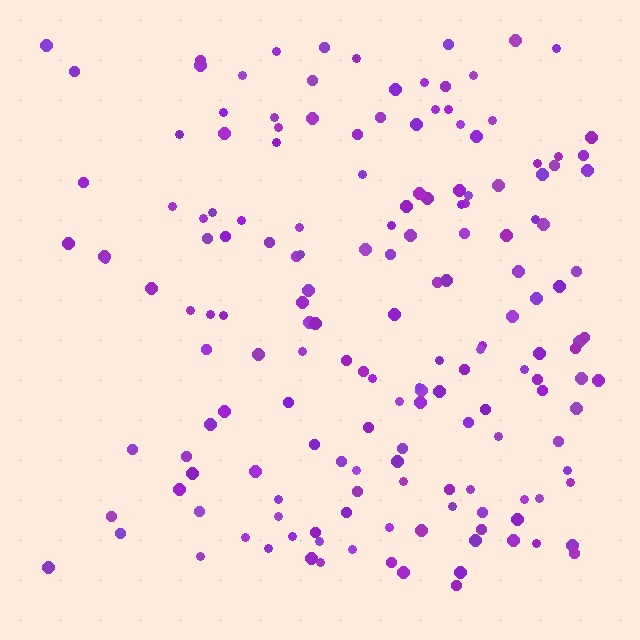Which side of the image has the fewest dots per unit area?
The left.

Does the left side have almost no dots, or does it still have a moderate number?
Still a moderate number, just noticeably fewer than the right.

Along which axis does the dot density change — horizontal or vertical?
Horizontal.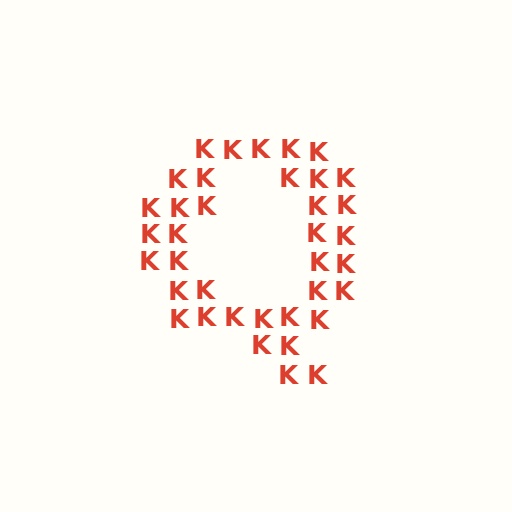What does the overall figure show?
The overall figure shows the letter Q.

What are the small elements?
The small elements are letter K's.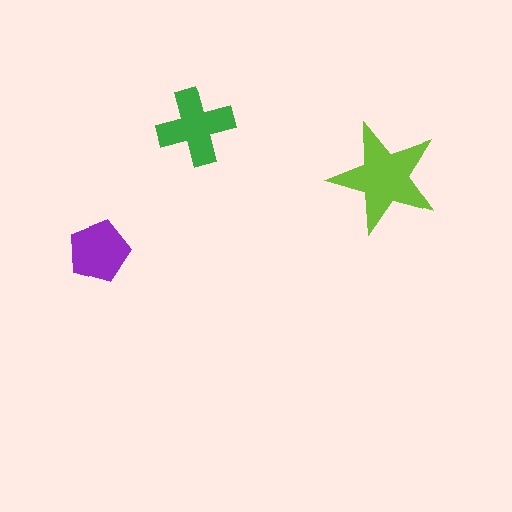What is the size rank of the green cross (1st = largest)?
2nd.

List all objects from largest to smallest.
The lime star, the green cross, the purple pentagon.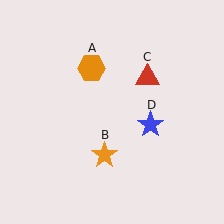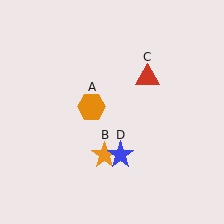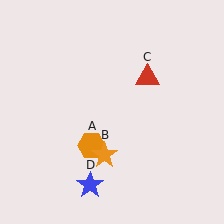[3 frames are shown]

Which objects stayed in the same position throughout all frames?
Orange star (object B) and red triangle (object C) remained stationary.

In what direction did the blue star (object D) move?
The blue star (object D) moved down and to the left.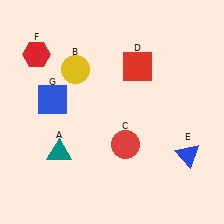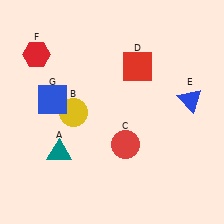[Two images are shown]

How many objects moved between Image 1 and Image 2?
2 objects moved between the two images.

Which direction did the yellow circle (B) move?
The yellow circle (B) moved down.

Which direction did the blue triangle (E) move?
The blue triangle (E) moved up.